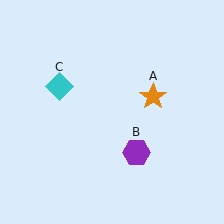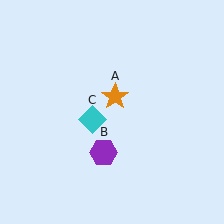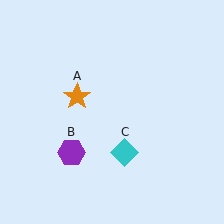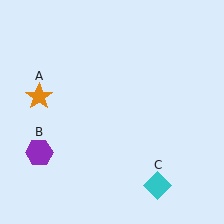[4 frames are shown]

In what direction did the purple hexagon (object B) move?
The purple hexagon (object B) moved left.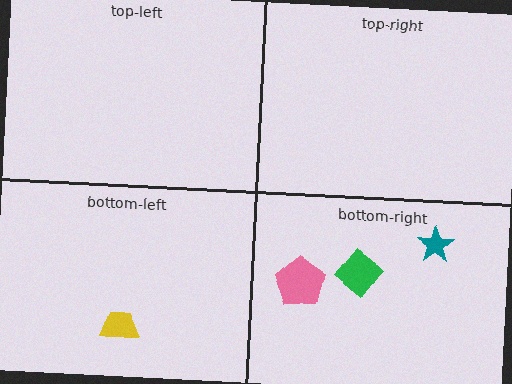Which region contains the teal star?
The bottom-right region.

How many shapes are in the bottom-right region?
3.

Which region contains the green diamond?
The bottom-right region.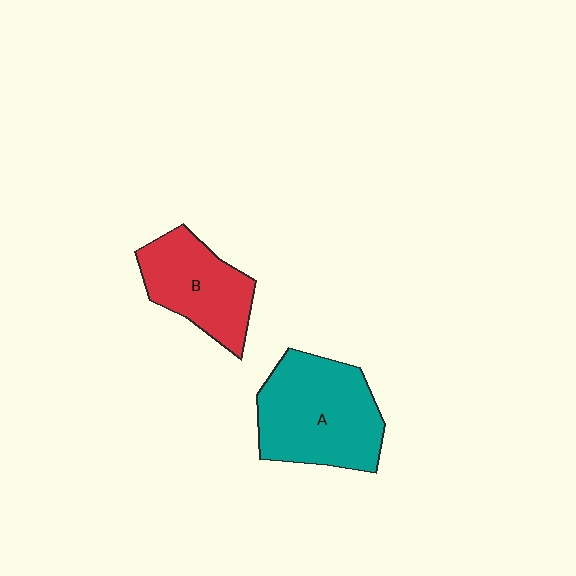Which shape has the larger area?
Shape A (teal).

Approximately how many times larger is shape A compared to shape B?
Approximately 1.4 times.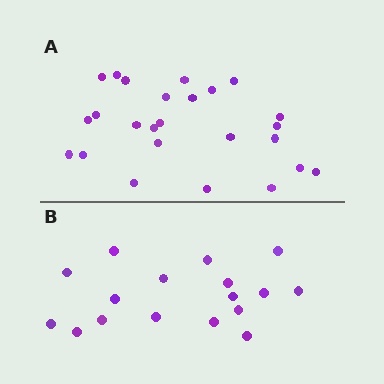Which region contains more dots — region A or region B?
Region A (the top region) has more dots.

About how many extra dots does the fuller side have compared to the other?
Region A has roughly 8 or so more dots than region B.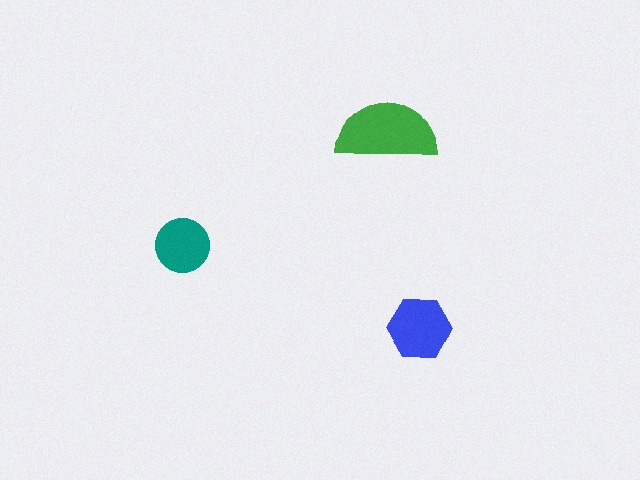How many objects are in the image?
There are 3 objects in the image.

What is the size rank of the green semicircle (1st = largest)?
1st.